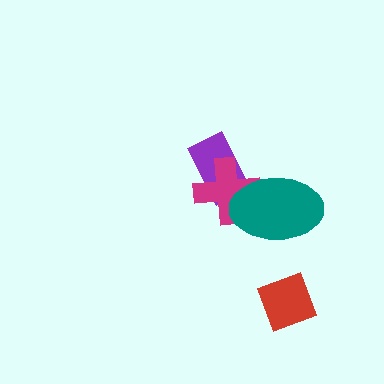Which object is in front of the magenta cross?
The teal ellipse is in front of the magenta cross.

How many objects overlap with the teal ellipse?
2 objects overlap with the teal ellipse.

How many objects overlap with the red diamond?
0 objects overlap with the red diamond.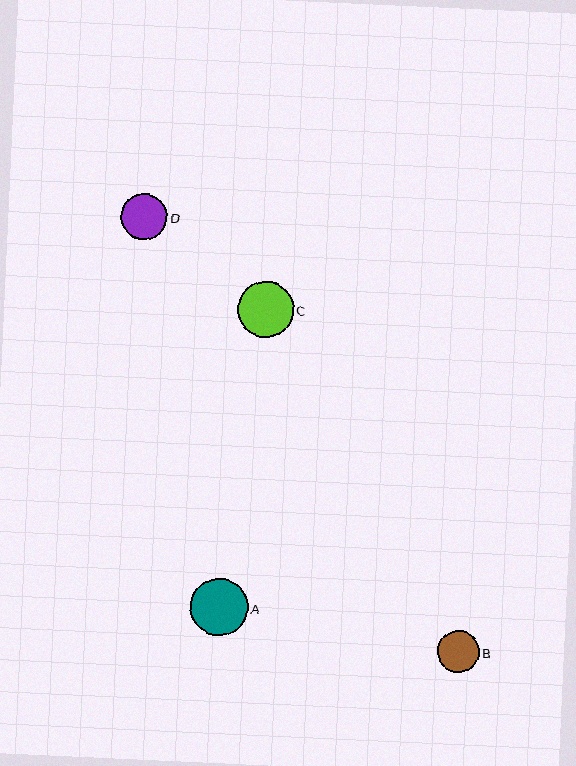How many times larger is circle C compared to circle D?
Circle C is approximately 1.2 times the size of circle D.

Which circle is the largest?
Circle A is the largest with a size of approximately 57 pixels.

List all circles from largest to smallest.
From largest to smallest: A, C, D, B.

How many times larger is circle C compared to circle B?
Circle C is approximately 1.4 times the size of circle B.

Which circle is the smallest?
Circle B is the smallest with a size of approximately 41 pixels.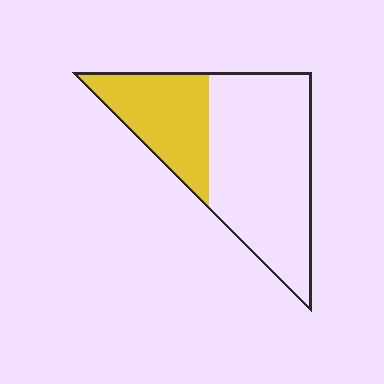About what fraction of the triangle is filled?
About one third (1/3).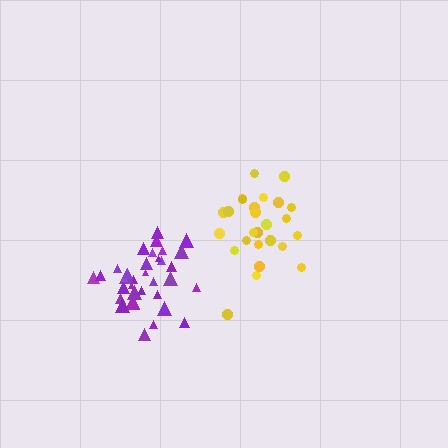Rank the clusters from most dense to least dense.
purple, yellow.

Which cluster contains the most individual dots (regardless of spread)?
Purple (35).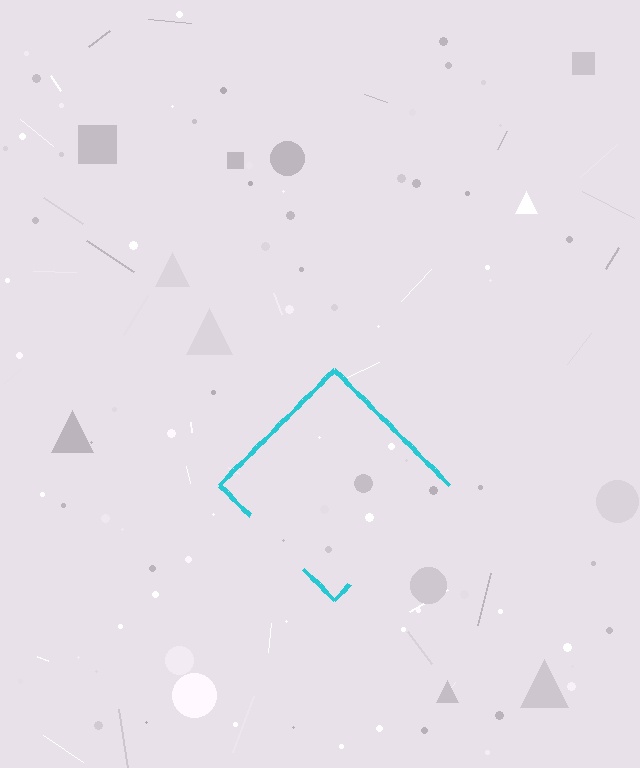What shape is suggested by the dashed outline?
The dashed outline suggests a diamond.